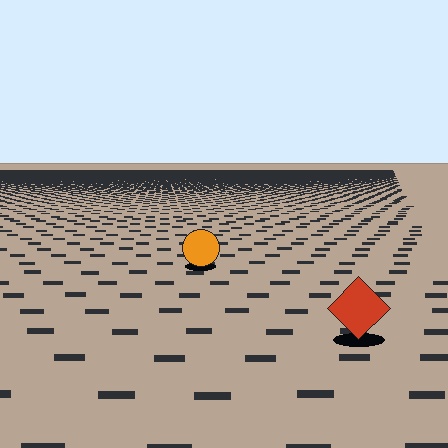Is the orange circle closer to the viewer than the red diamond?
No. The red diamond is closer — you can tell from the texture gradient: the ground texture is coarser near it.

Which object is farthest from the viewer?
The orange circle is farthest from the viewer. It appears smaller and the ground texture around it is denser.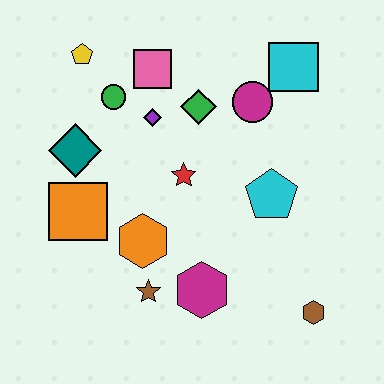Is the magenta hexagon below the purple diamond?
Yes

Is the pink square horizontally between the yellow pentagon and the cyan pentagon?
Yes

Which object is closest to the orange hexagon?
The brown star is closest to the orange hexagon.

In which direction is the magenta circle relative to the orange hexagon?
The magenta circle is above the orange hexagon.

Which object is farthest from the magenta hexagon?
The yellow pentagon is farthest from the magenta hexagon.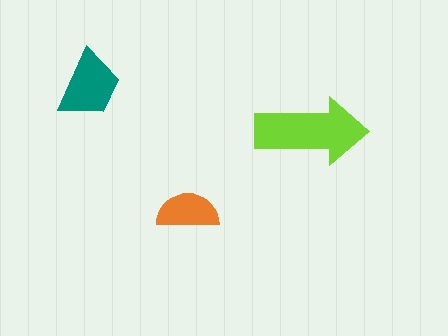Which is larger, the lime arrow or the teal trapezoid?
The lime arrow.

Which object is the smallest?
The orange semicircle.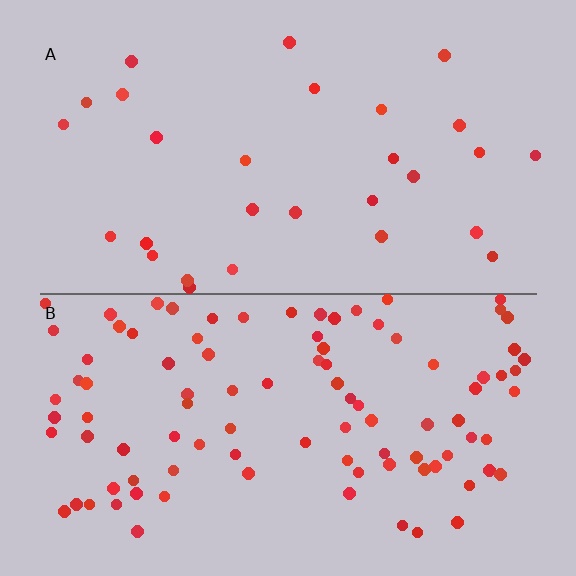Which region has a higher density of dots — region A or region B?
B (the bottom).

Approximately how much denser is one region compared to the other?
Approximately 3.4× — region B over region A.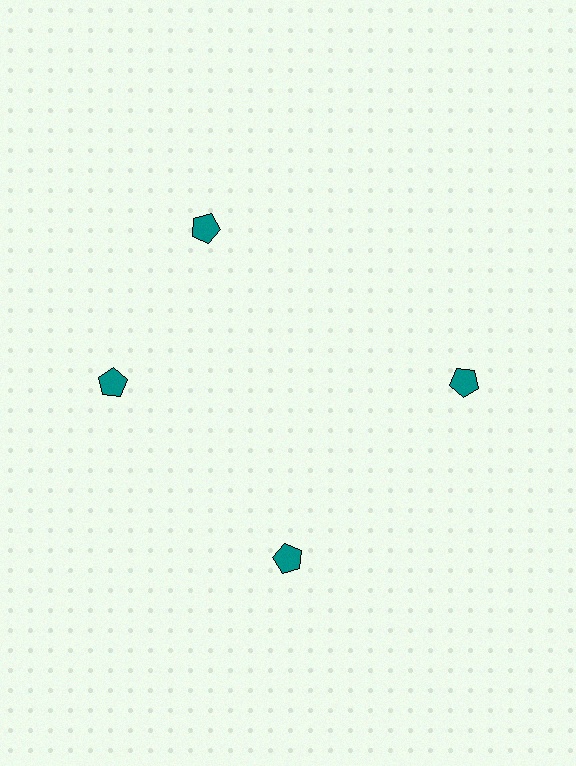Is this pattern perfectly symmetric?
No. The 4 teal pentagons are arranged in a ring, but one element near the 12 o'clock position is rotated out of alignment along the ring, breaking the 4-fold rotational symmetry.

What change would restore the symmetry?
The symmetry would be restored by rotating it back into even spacing with its neighbors so that all 4 pentagons sit at equal angles and equal distance from the center.